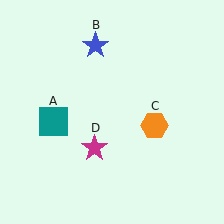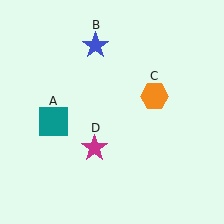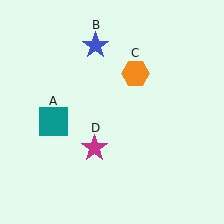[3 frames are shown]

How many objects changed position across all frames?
1 object changed position: orange hexagon (object C).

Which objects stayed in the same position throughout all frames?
Teal square (object A) and blue star (object B) and magenta star (object D) remained stationary.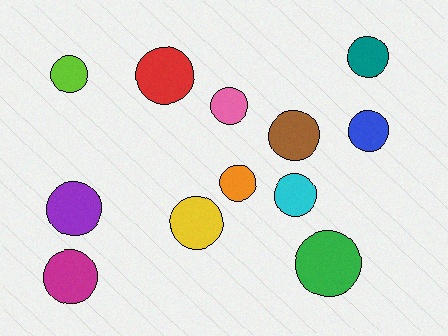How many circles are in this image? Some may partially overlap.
There are 12 circles.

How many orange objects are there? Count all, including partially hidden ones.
There is 1 orange object.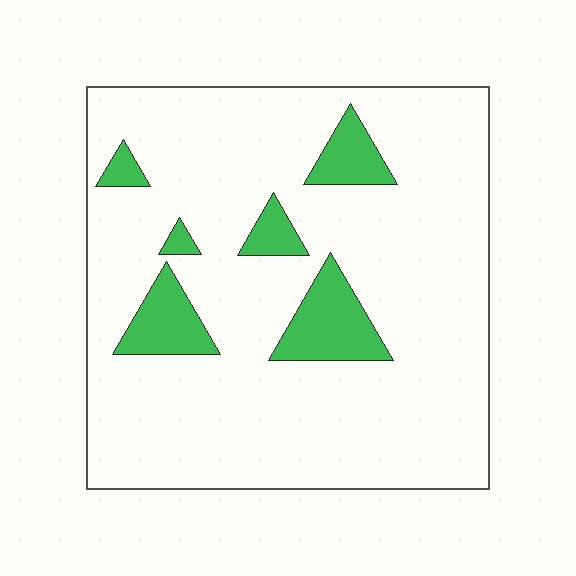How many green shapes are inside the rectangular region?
6.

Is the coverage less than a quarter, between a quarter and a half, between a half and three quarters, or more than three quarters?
Less than a quarter.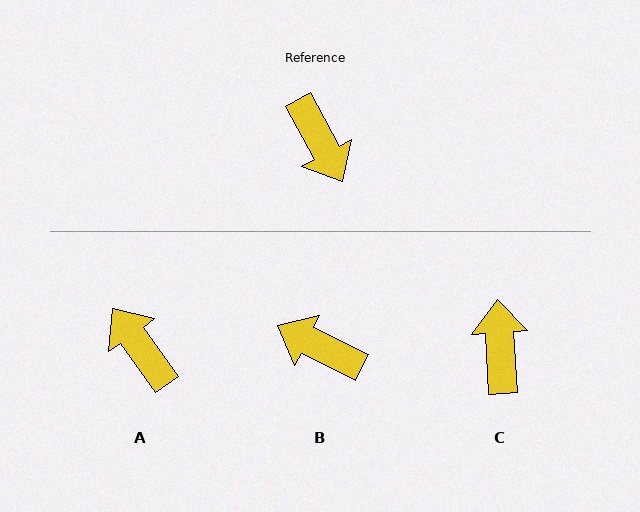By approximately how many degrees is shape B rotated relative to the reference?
Approximately 145 degrees clockwise.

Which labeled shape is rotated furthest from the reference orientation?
A, about 173 degrees away.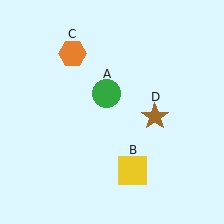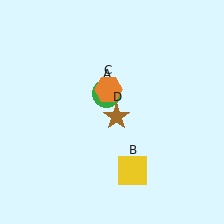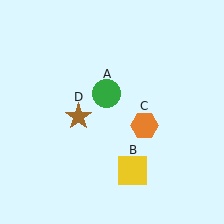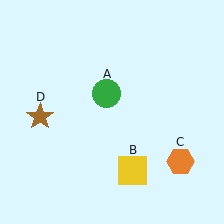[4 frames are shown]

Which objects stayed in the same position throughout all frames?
Green circle (object A) and yellow square (object B) remained stationary.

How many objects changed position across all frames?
2 objects changed position: orange hexagon (object C), brown star (object D).